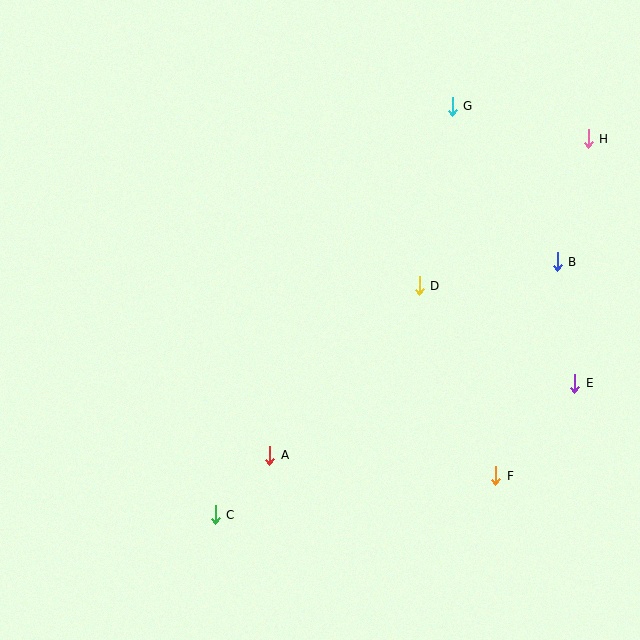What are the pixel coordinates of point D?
Point D is at (419, 286).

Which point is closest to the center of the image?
Point D at (419, 286) is closest to the center.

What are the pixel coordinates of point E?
Point E is at (575, 383).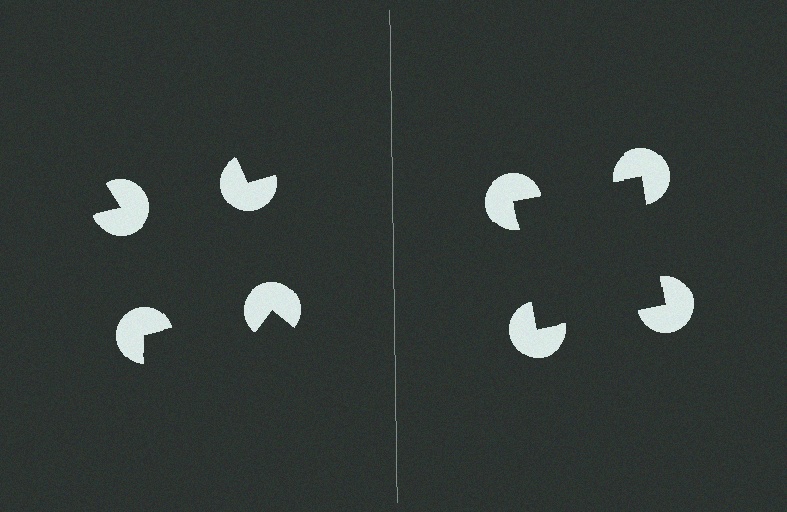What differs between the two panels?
The pac-man discs are positioned identically on both sides; only the wedge orientations differ. On the right they align to a square; on the left they are misaligned.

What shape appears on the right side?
An illusory square.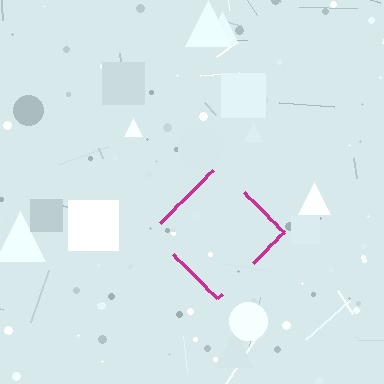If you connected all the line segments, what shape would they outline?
They would outline a diamond.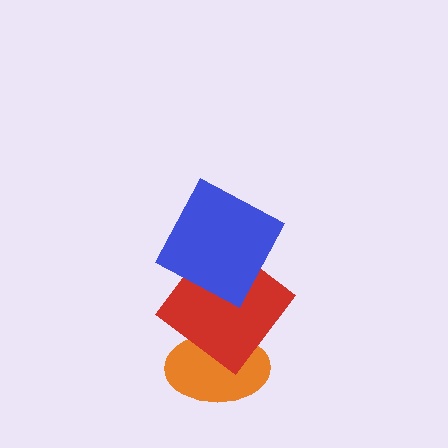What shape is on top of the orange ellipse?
The red diamond is on top of the orange ellipse.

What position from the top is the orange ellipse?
The orange ellipse is 3rd from the top.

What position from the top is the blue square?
The blue square is 1st from the top.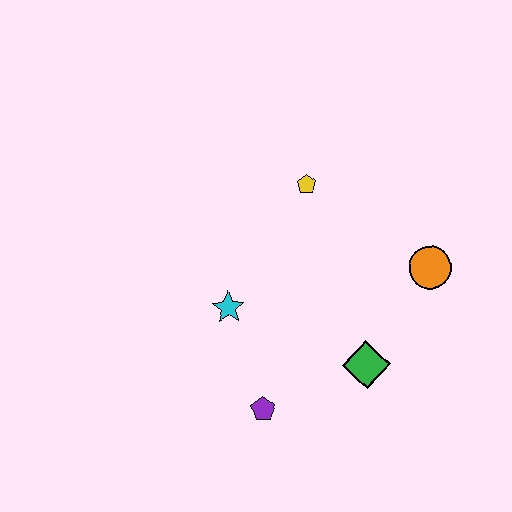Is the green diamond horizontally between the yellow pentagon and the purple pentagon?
No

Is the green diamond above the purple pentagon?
Yes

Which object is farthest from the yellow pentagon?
The purple pentagon is farthest from the yellow pentagon.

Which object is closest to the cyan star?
The purple pentagon is closest to the cyan star.